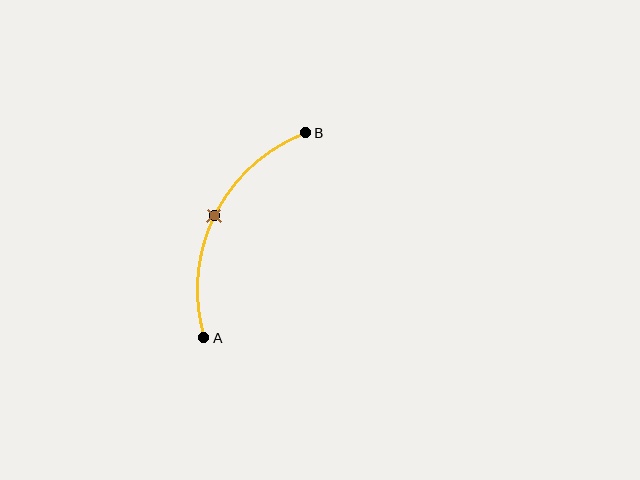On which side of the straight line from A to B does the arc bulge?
The arc bulges to the left of the straight line connecting A and B.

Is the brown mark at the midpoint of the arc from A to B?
Yes. The brown mark lies on the arc at equal arc-length from both A and B — it is the arc midpoint.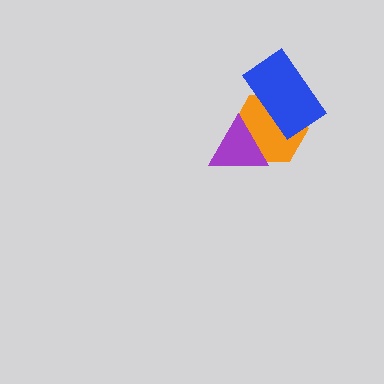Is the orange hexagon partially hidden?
Yes, it is partially covered by another shape.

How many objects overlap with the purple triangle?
1 object overlaps with the purple triangle.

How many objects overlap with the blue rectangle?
1 object overlaps with the blue rectangle.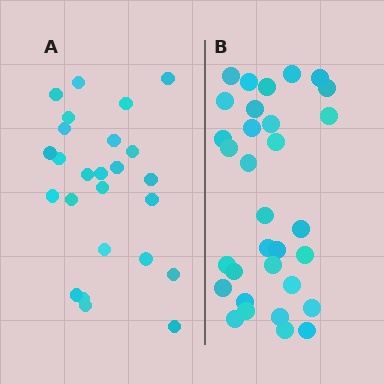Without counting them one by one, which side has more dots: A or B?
Region B (the right region) has more dots.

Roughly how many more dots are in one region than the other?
Region B has roughly 8 or so more dots than region A.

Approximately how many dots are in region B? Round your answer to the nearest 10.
About 30 dots. (The exact count is 32, which rounds to 30.)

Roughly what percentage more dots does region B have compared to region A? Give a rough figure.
About 30% more.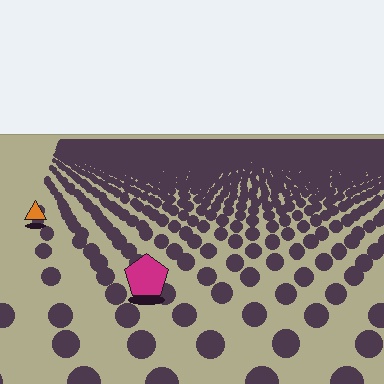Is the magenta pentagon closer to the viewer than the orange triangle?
Yes. The magenta pentagon is closer — you can tell from the texture gradient: the ground texture is coarser near it.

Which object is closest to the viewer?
The magenta pentagon is closest. The texture marks near it are larger and more spread out.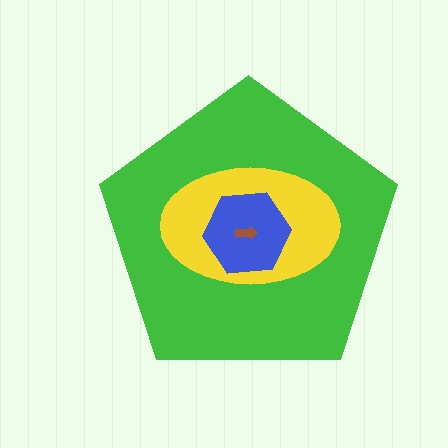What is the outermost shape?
The green pentagon.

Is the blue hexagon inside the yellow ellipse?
Yes.